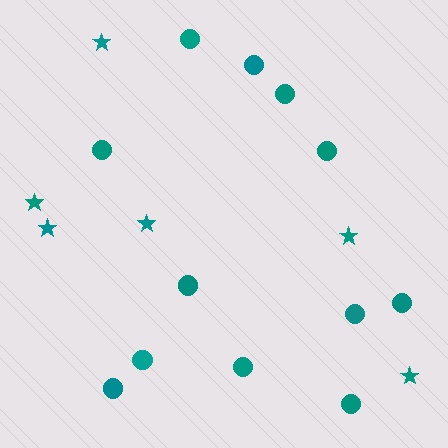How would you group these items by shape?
There are 2 groups: one group of stars (6) and one group of circles (12).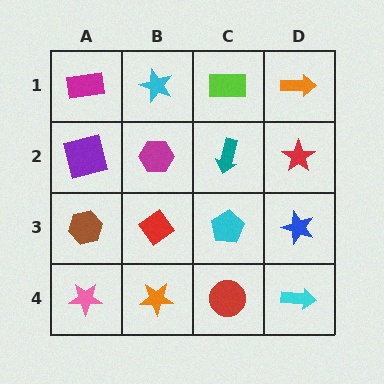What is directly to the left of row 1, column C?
A cyan star.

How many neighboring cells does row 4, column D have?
2.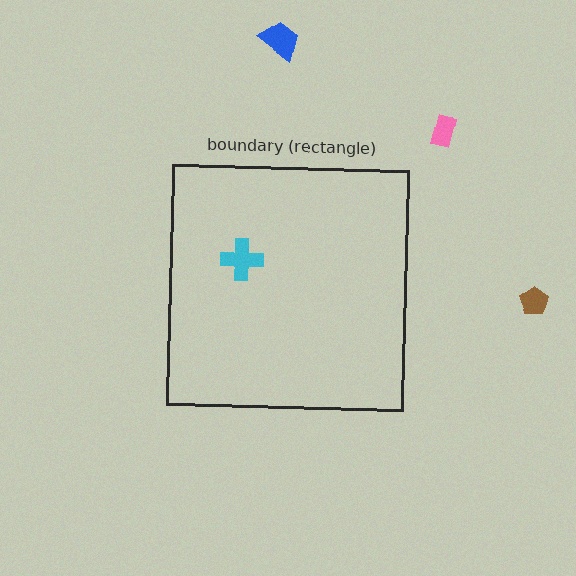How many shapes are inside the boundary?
1 inside, 3 outside.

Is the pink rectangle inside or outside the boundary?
Outside.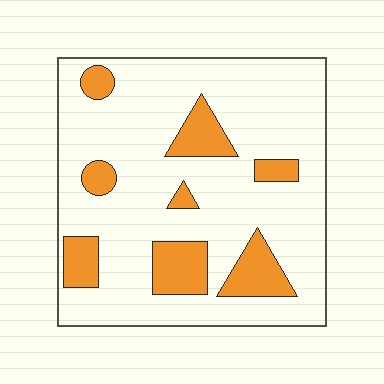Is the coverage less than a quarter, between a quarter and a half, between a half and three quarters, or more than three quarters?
Less than a quarter.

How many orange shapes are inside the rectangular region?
8.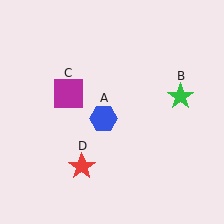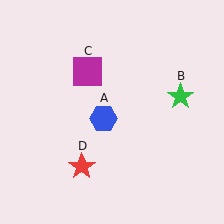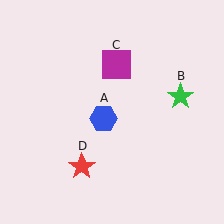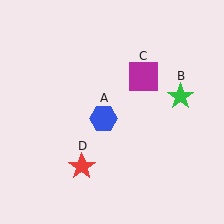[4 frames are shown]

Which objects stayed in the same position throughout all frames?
Blue hexagon (object A) and green star (object B) and red star (object D) remained stationary.